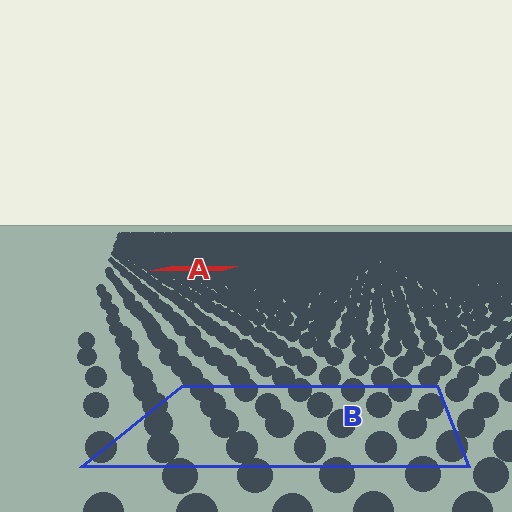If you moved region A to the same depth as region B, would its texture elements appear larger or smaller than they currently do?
They would appear larger. At a closer depth, the same texture elements are projected at a bigger on-screen size.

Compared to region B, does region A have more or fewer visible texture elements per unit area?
Region A has more texture elements per unit area — they are packed more densely because it is farther away.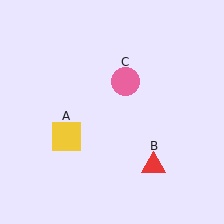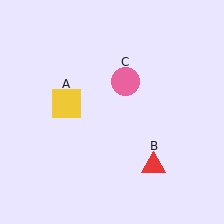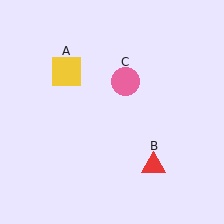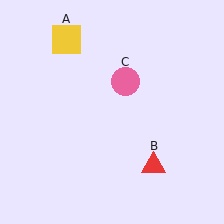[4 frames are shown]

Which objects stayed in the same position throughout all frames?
Red triangle (object B) and pink circle (object C) remained stationary.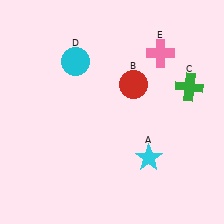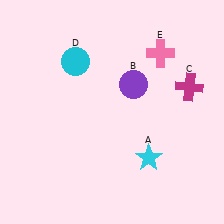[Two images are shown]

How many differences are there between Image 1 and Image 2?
There are 2 differences between the two images.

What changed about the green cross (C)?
In Image 1, C is green. In Image 2, it changed to magenta.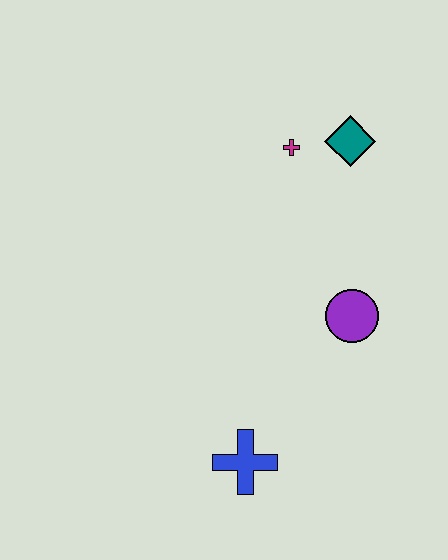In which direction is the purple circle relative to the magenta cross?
The purple circle is below the magenta cross.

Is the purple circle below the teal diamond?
Yes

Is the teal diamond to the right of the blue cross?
Yes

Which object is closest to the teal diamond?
The magenta cross is closest to the teal diamond.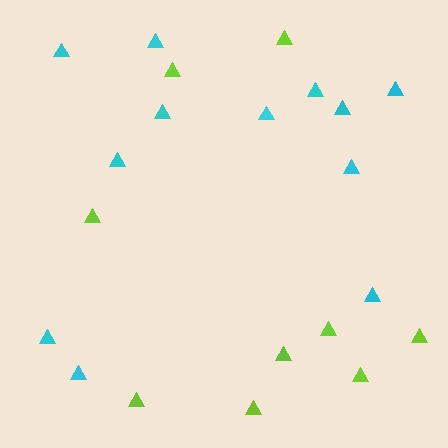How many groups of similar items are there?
There are 2 groups: one group of lime triangles (9) and one group of cyan triangles (12).